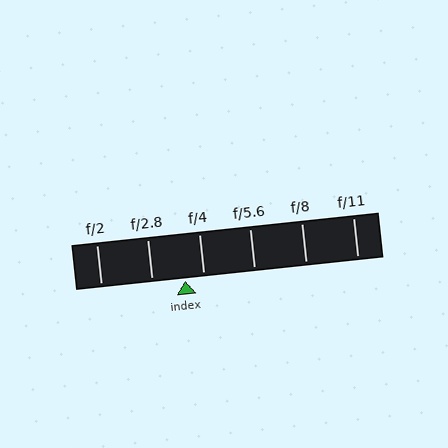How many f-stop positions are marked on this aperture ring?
There are 6 f-stop positions marked.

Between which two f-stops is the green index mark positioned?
The index mark is between f/2.8 and f/4.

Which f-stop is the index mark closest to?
The index mark is closest to f/4.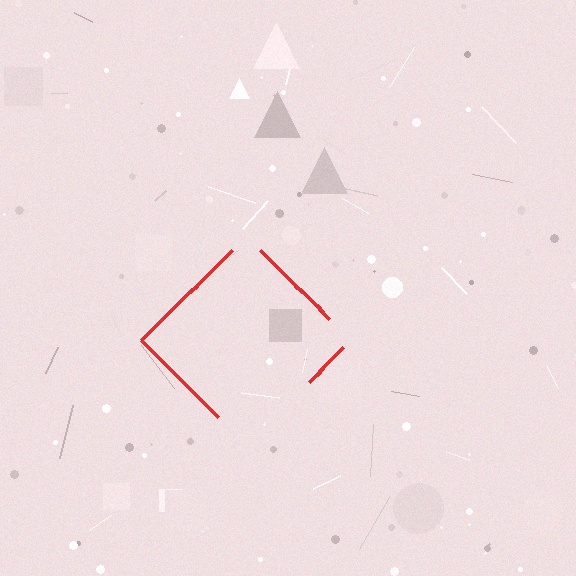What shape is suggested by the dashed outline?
The dashed outline suggests a diamond.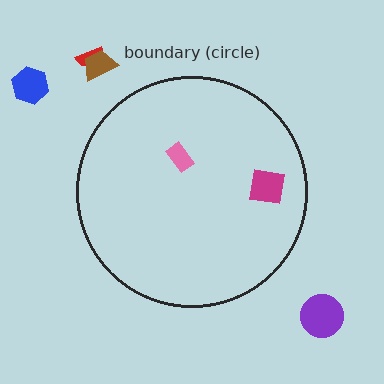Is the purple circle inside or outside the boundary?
Outside.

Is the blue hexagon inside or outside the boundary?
Outside.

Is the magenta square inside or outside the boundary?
Inside.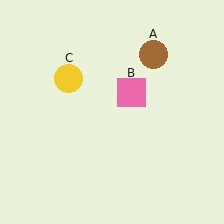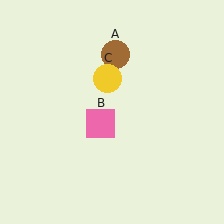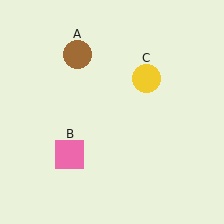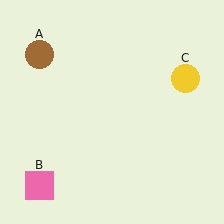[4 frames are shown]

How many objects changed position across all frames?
3 objects changed position: brown circle (object A), pink square (object B), yellow circle (object C).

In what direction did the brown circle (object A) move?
The brown circle (object A) moved left.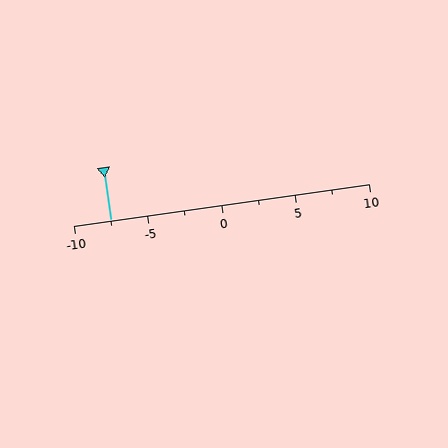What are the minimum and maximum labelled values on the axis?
The axis runs from -10 to 10.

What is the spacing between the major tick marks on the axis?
The major ticks are spaced 5 apart.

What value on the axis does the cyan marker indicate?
The marker indicates approximately -7.5.